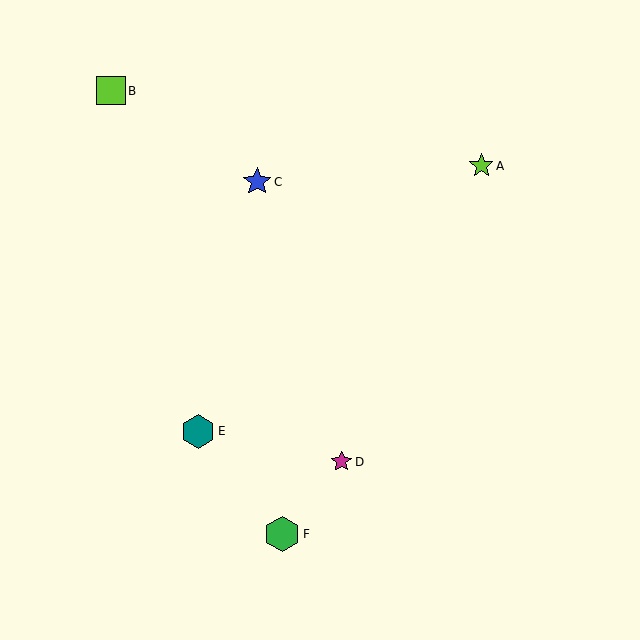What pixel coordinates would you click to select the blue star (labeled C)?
Click at (257, 182) to select the blue star C.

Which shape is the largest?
The green hexagon (labeled F) is the largest.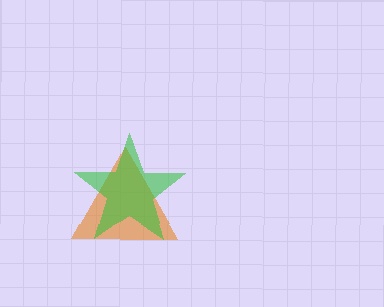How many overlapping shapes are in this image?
There are 2 overlapping shapes in the image.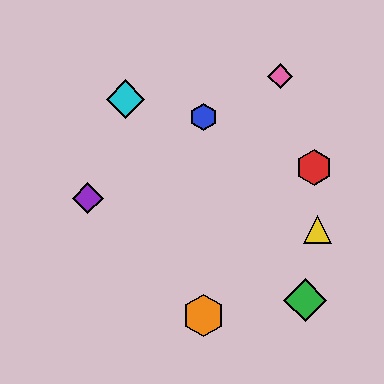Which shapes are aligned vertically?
The blue hexagon, the orange hexagon are aligned vertically.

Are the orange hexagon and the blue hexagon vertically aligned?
Yes, both are at x≈204.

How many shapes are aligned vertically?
2 shapes (the blue hexagon, the orange hexagon) are aligned vertically.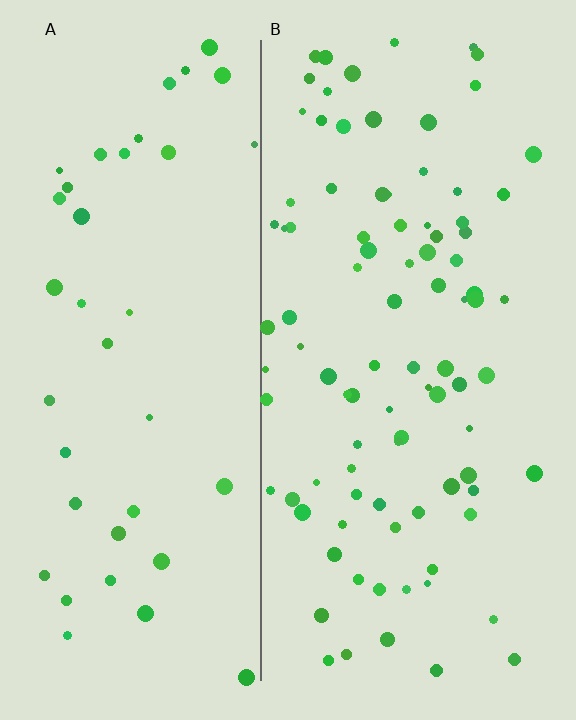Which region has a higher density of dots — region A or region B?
B (the right).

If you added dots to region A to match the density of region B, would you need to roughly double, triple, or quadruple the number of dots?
Approximately double.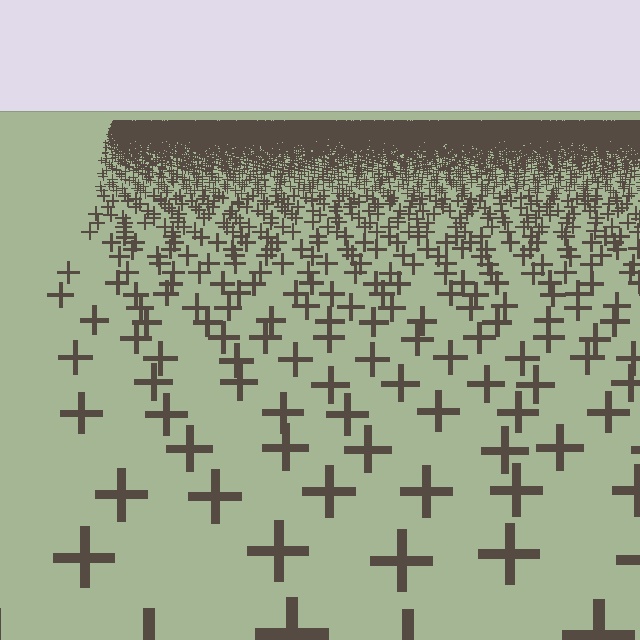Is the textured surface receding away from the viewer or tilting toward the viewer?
The surface is receding away from the viewer. Texture elements get smaller and denser toward the top.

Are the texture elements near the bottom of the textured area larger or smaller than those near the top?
Larger. Near the bottom, elements are closer to the viewer and appear at a bigger on-screen size.